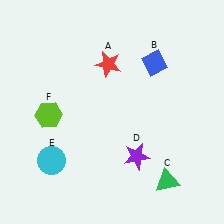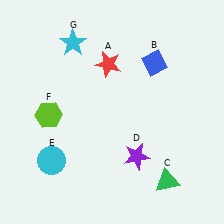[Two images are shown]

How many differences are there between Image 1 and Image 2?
There is 1 difference between the two images.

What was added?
A cyan star (G) was added in Image 2.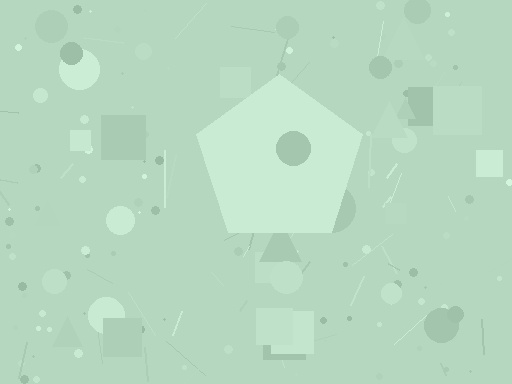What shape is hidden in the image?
A pentagon is hidden in the image.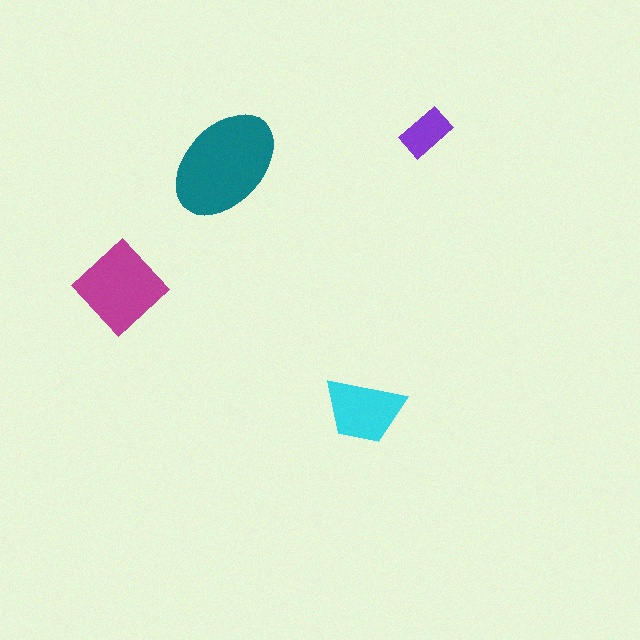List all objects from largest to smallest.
The teal ellipse, the magenta diamond, the cyan trapezoid, the purple rectangle.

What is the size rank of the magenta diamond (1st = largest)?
2nd.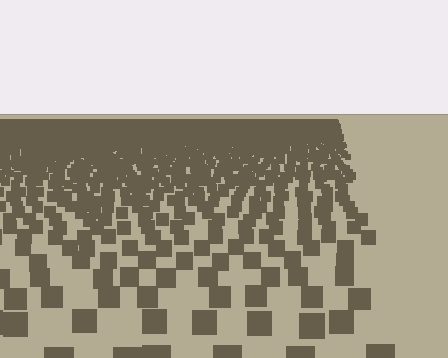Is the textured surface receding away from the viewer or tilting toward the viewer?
The surface is receding away from the viewer. Texture elements get smaller and denser toward the top.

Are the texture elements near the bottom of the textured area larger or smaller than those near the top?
Larger. Near the bottom, elements are closer to the viewer and appear at a bigger on-screen size.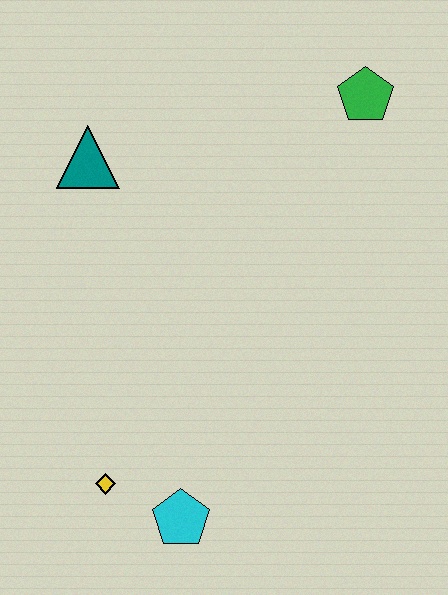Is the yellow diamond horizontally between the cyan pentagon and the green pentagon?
No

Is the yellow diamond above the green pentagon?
No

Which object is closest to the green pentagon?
The teal triangle is closest to the green pentagon.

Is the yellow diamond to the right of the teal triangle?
Yes